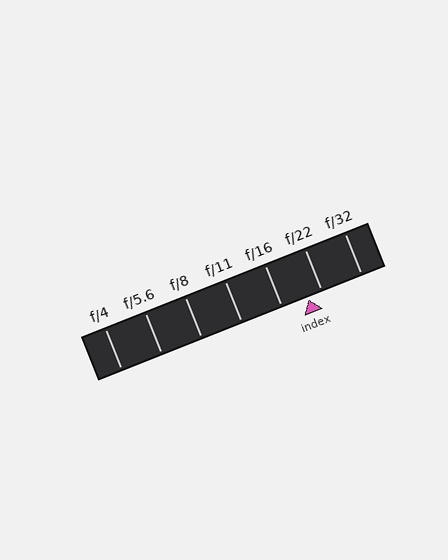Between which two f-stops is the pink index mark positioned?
The index mark is between f/16 and f/22.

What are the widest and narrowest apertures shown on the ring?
The widest aperture shown is f/4 and the narrowest is f/32.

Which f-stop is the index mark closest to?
The index mark is closest to f/22.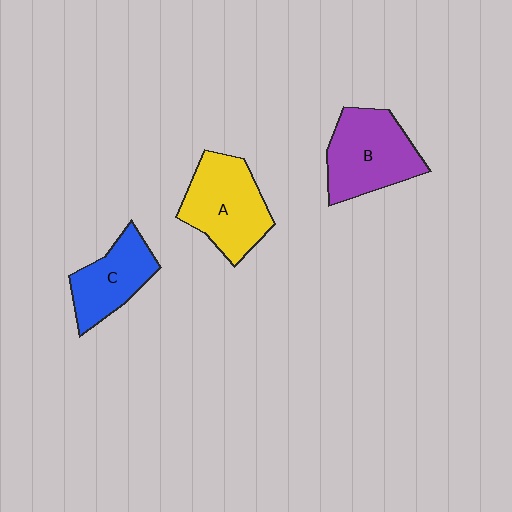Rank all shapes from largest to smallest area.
From largest to smallest: B (purple), A (yellow), C (blue).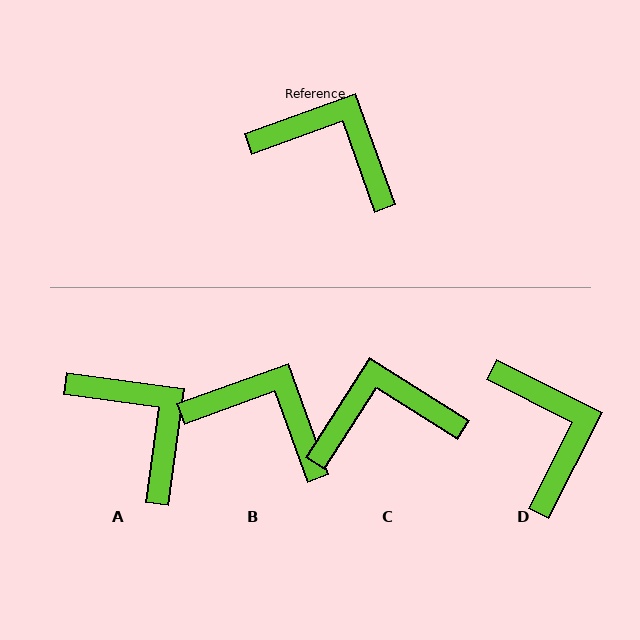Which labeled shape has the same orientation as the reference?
B.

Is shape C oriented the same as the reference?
No, it is off by about 38 degrees.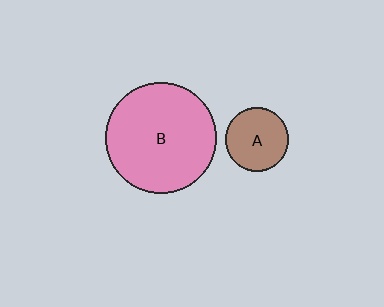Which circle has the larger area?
Circle B (pink).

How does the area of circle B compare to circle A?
Approximately 3.0 times.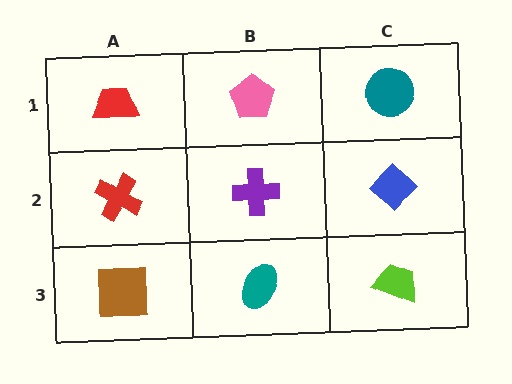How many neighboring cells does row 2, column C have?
3.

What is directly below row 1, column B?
A purple cross.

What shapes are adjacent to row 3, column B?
A purple cross (row 2, column B), a brown square (row 3, column A), a lime trapezoid (row 3, column C).